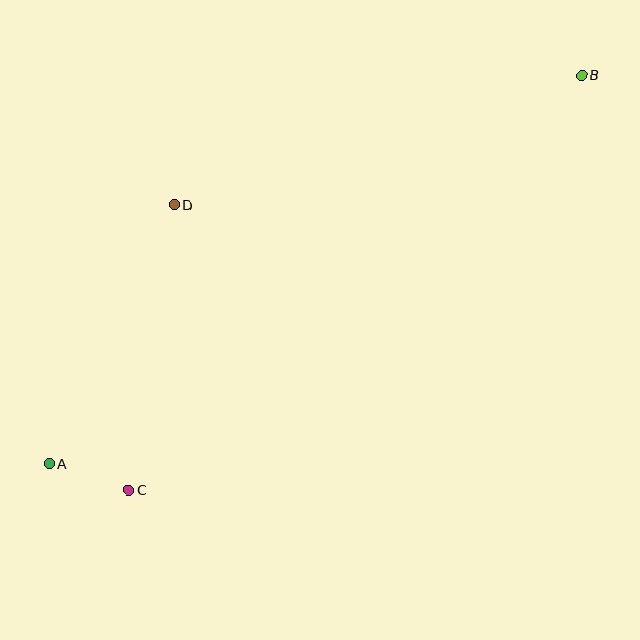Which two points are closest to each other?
Points A and C are closest to each other.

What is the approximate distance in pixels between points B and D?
The distance between B and D is approximately 428 pixels.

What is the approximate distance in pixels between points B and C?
The distance between B and C is approximately 615 pixels.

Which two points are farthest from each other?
Points A and B are farthest from each other.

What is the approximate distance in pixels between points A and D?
The distance between A and D is approximately 287 pixels.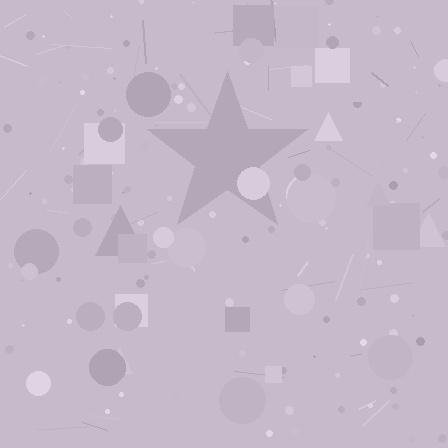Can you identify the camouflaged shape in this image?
The camouflaged shape is a star.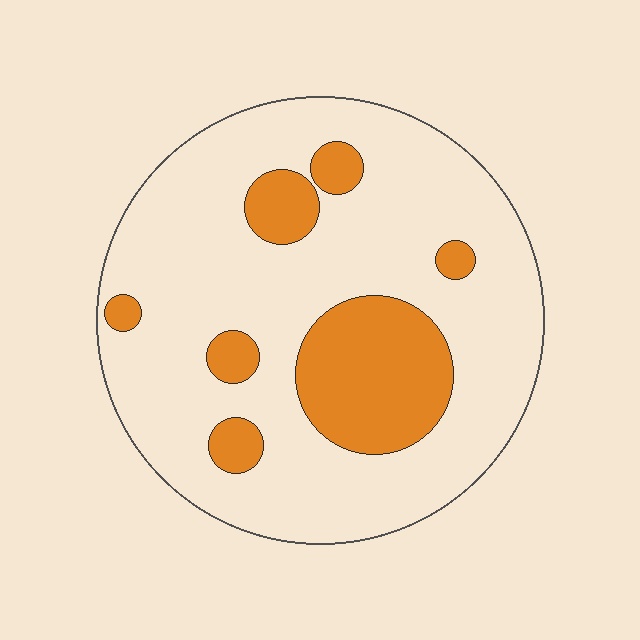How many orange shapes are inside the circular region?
7.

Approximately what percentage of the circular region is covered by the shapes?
Approximately 20%.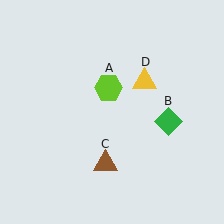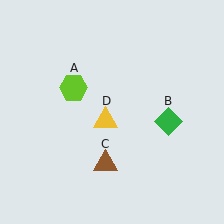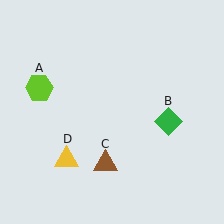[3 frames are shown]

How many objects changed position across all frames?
2 objects changed position: lime hexagon (object A), yellow triangle (object D).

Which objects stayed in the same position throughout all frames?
Green diamond (object B) and brown triangle (object C) remained stationary.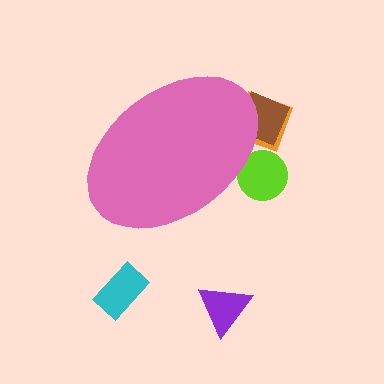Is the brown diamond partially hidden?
Yes, the brown diamond is partially hidden behind the pink ellipse.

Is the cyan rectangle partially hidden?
No, the cyan rectangle is fully visible.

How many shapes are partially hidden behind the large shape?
3 shapes are partially hidden.